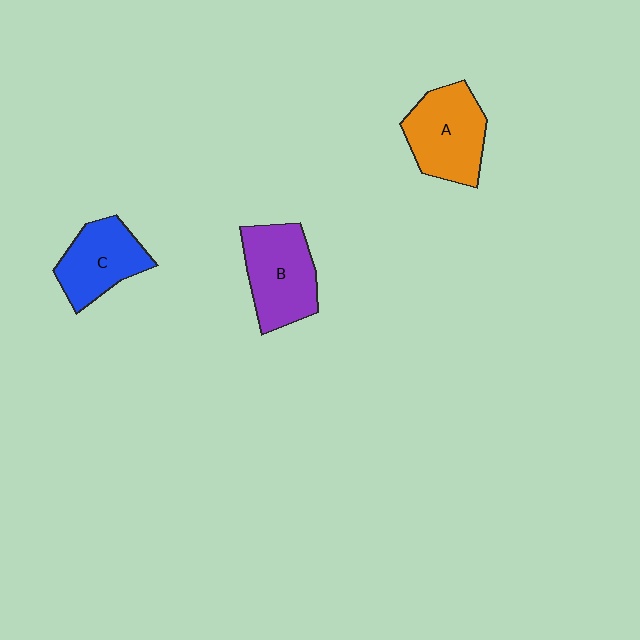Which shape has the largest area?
Shape B (purple).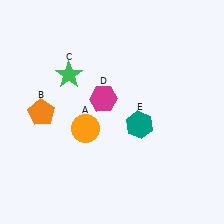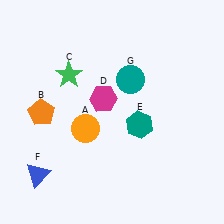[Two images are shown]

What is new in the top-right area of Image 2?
A teal circle (G) was added in the top-right area of Image 2.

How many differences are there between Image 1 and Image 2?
There are 2 differences between the two images.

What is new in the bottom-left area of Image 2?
A blue triangle (F) was added in the bottom-left area of Image 2.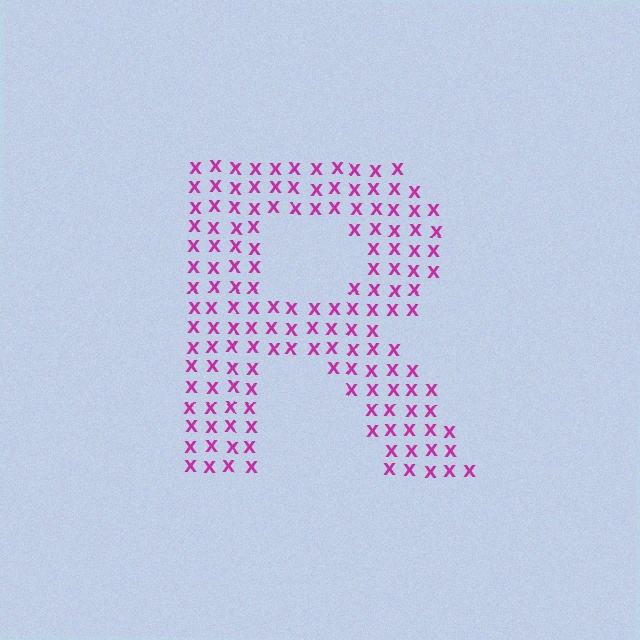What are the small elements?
The small elements are letter X's.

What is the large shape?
The large shape is the letter R.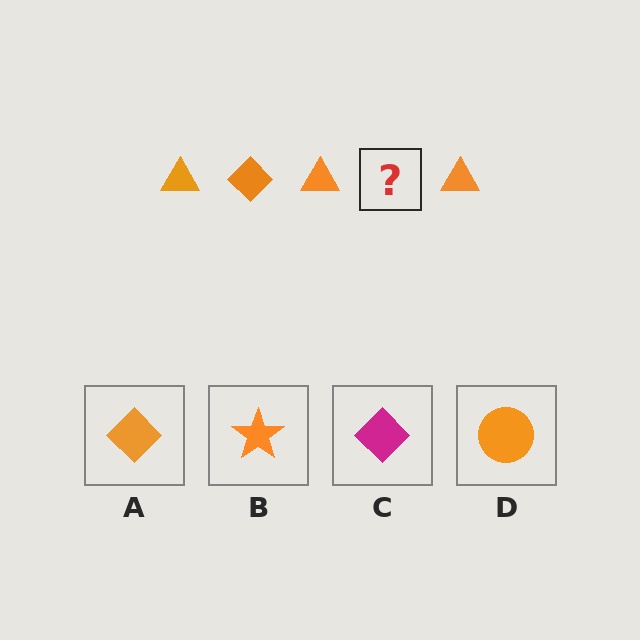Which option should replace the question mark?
Option A.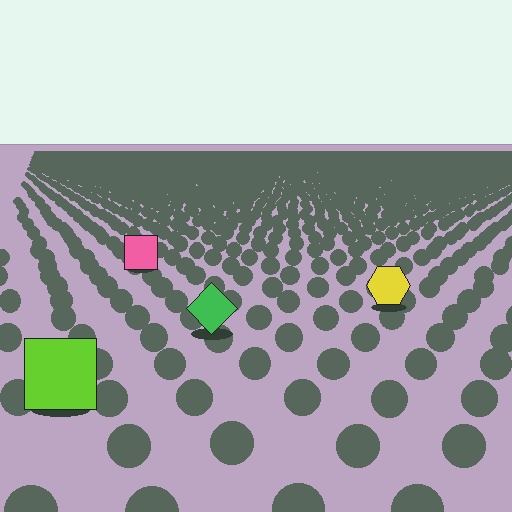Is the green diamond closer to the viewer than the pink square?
Yes. The green diamond is closer — you can tell from the texture gradient: the ground texture is coarser near it.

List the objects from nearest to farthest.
From nearest to farthest: the lime square, the green diamond, the yellow hexagon, the pink square.